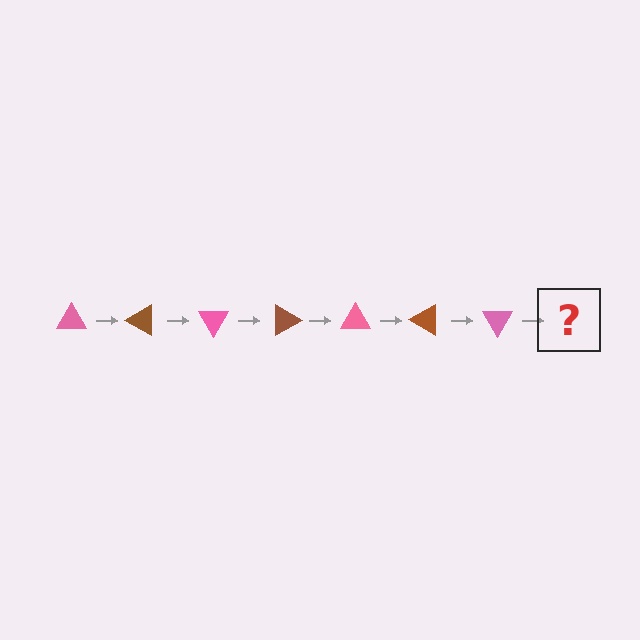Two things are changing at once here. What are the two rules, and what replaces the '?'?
The two rules are that it rotates 30 degrees each step and the color cycles through pink and brown. The '?' should be a brown triangle, rotated 210 degrees from the start.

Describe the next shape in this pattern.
It should be a brown triangle, rotated 210 degrees from the start.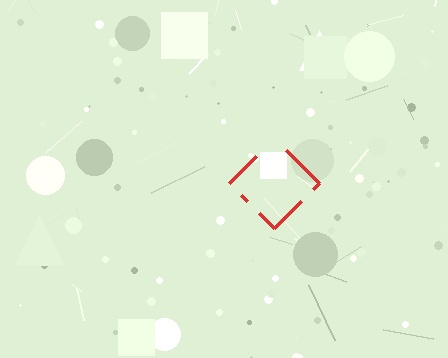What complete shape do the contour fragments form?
The contour fragments form a diamond.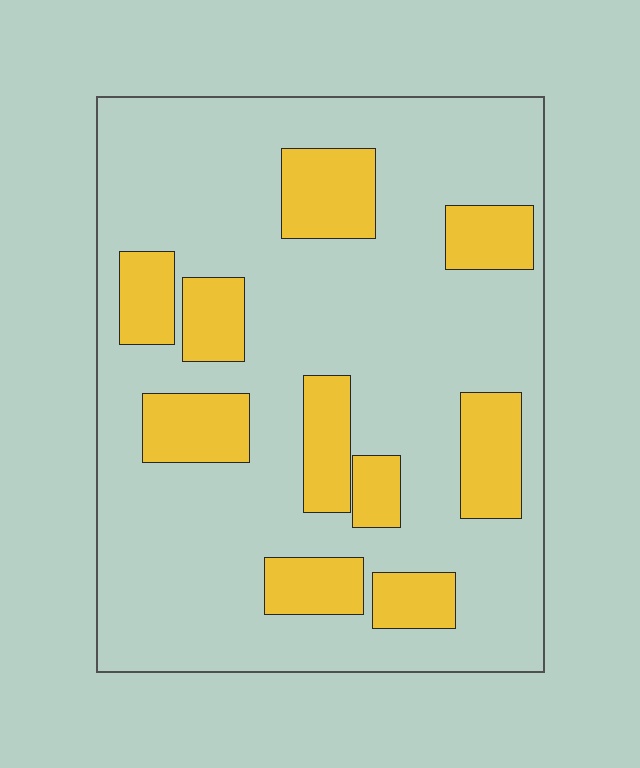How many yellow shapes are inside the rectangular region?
10.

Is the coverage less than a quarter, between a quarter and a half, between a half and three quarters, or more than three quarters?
Less than a quarter.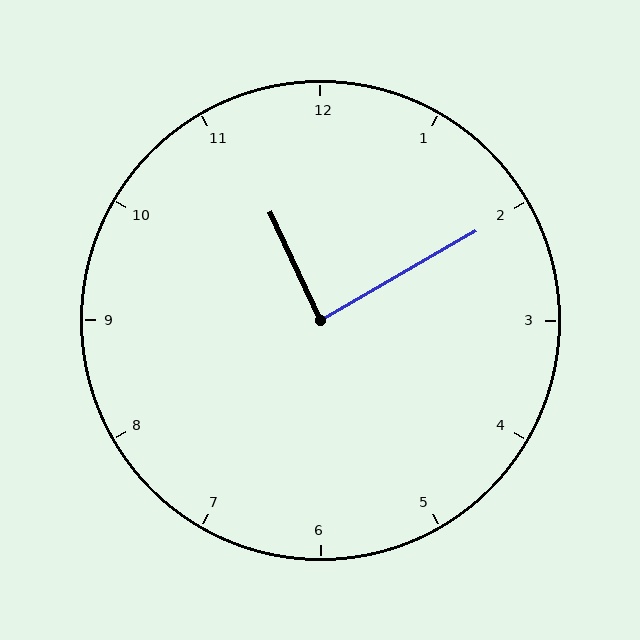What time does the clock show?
11:10.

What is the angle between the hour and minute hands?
Approximately 85 degrees.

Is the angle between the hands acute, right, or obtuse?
It is right.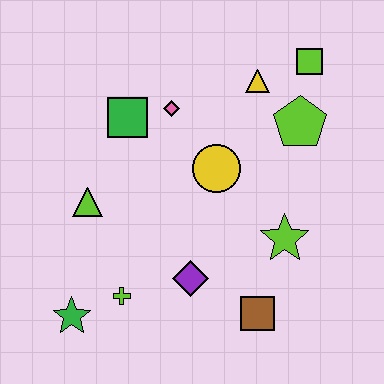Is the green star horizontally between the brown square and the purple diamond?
No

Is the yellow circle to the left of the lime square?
Yes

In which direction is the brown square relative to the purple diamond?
The brown square is to the right of the purple diamond.